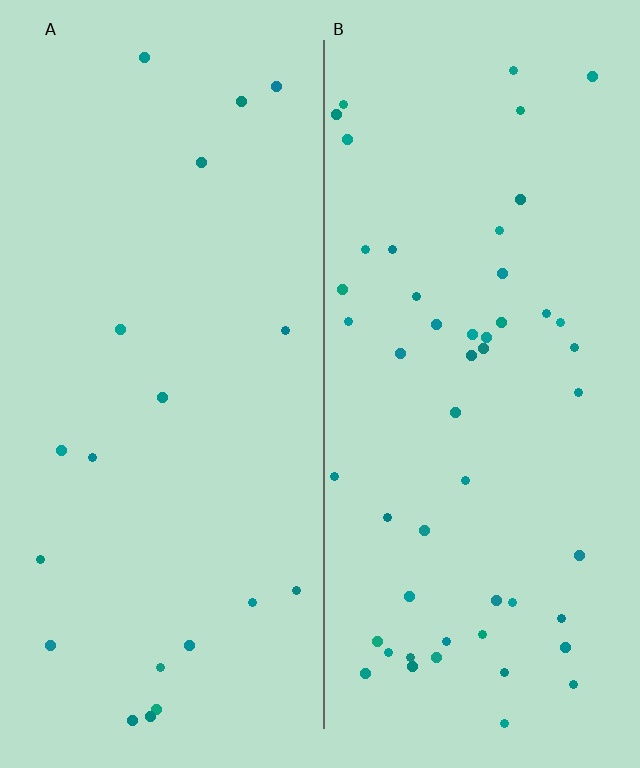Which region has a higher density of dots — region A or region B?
B (the right).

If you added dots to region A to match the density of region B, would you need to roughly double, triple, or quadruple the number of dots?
Approximately triple.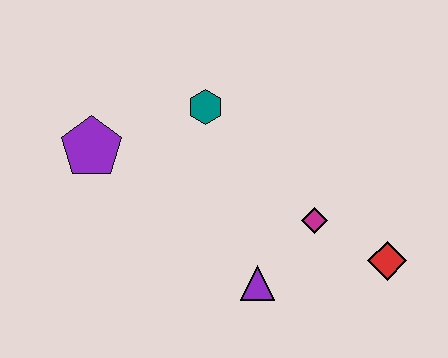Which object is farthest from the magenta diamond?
The purple pentagon is farthest from the magenta diamond.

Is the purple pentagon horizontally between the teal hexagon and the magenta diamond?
No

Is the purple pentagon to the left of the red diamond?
Yes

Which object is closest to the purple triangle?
The magenta diamond is closest to the purple triangle.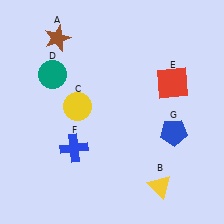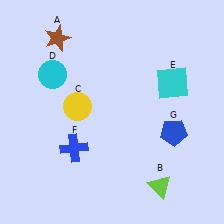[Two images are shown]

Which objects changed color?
B changed from yellow to lime. D changed from teal to cyan. E changed from red to cyan.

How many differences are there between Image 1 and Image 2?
There are 3 differences between the two images.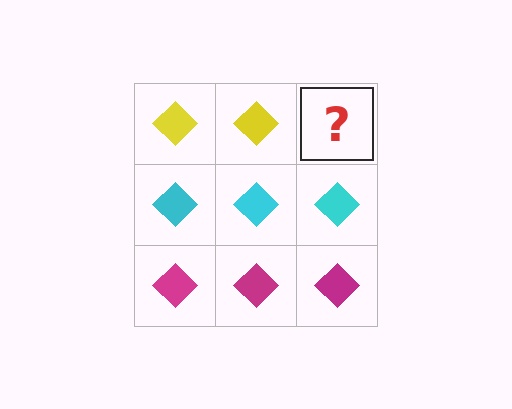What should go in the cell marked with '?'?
The missing cell should contain a yellow diamond.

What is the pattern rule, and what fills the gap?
The rule is that each row has a consistent color. The gap should be filled with a yellow diamond.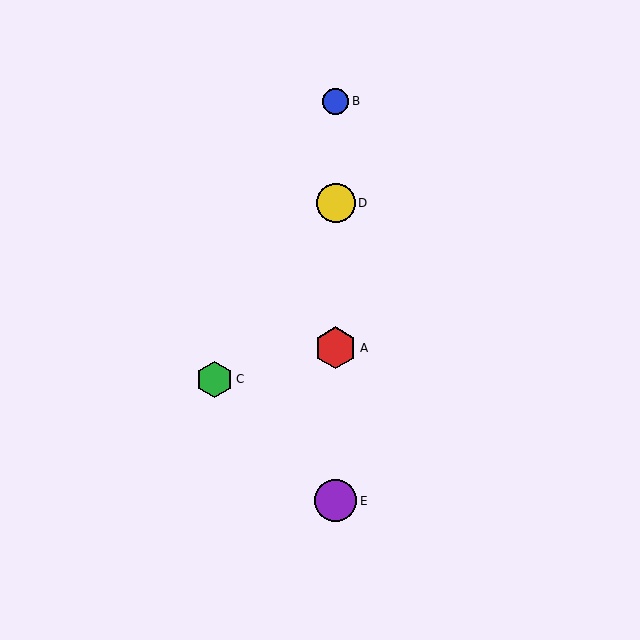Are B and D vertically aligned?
Yes, both are at x≈336.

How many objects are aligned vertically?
4 objects (A, B, D, E) are aligned vertically.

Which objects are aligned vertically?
Objects A, B, D, E are aligned vertically.